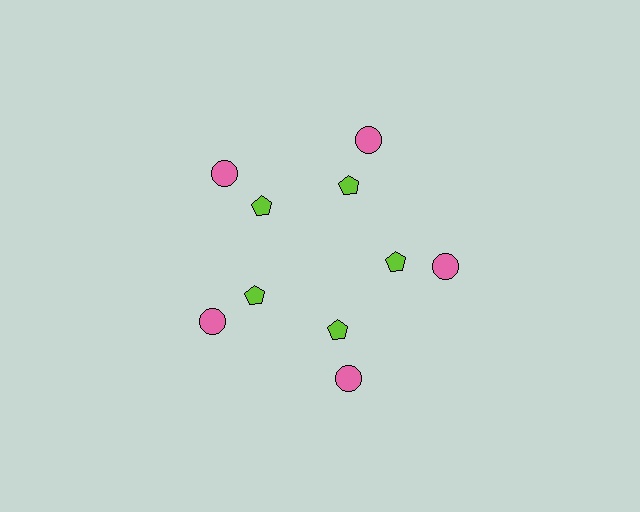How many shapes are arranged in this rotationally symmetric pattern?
There are 10 shapes, arranged in 5 groups of 2.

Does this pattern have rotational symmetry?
Yes, this pattern has 5-fold rotational symmetry. It looks the same after rotating 72 degrees around the center.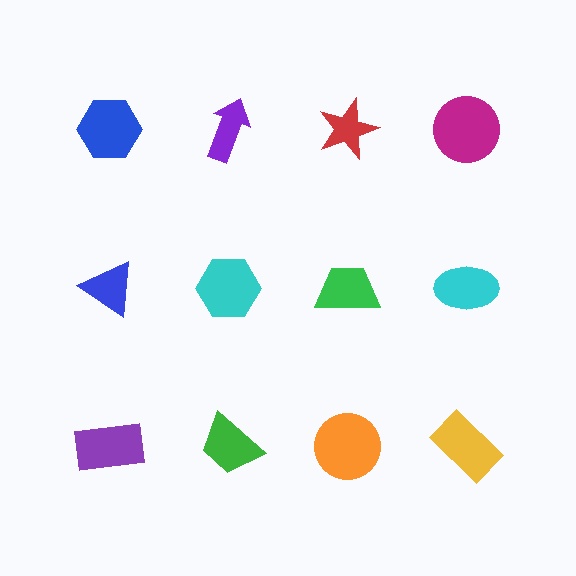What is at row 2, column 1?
A blue triangle.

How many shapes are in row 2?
4 shapes.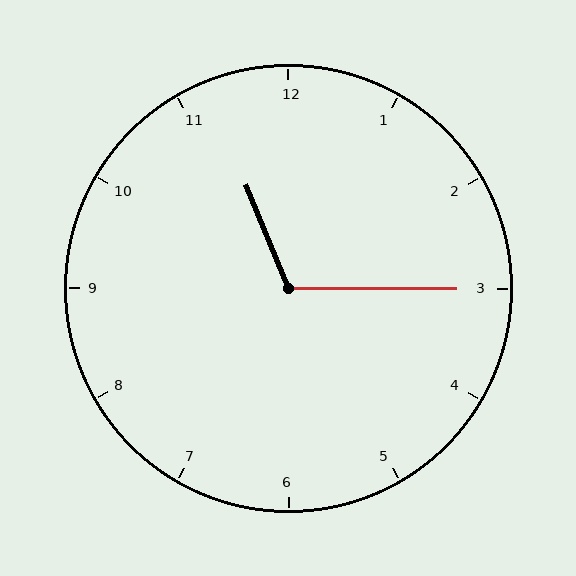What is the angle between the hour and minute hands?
Approximately 112 degrees.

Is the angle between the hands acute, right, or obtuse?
It is obtuse.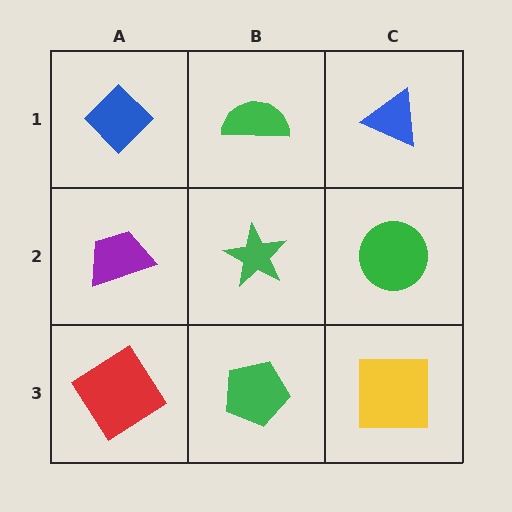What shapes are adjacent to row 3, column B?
A green star (row 2, column B), a red diamond (row 3, column A), a yellow square (row 3, column C).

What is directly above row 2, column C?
A blue triangle.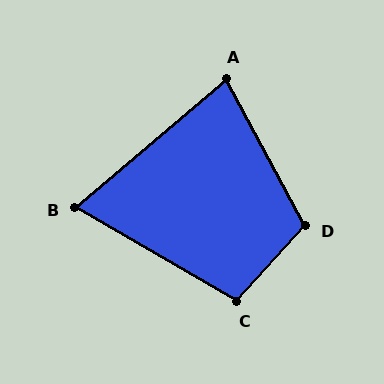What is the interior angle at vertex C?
Approximately 102 degrees (obtuse).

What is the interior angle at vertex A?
Approximately 78 degrees (acute).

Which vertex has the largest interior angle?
D, at approximately 110 degrees.